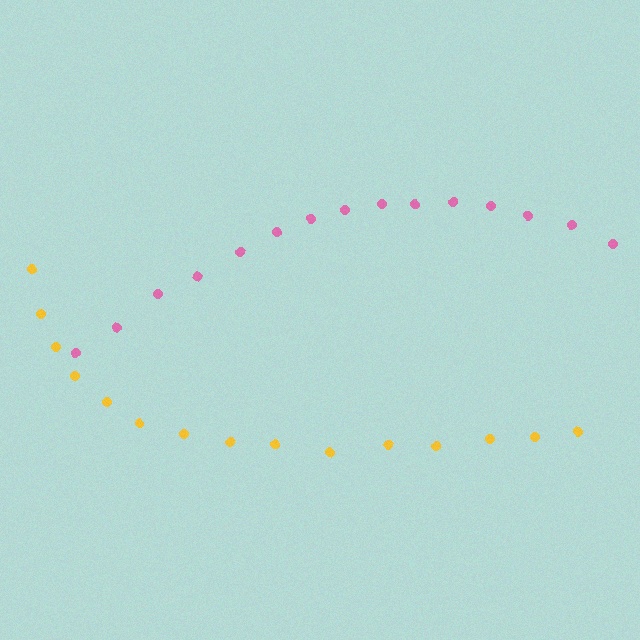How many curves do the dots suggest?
There are 2 distinct paths.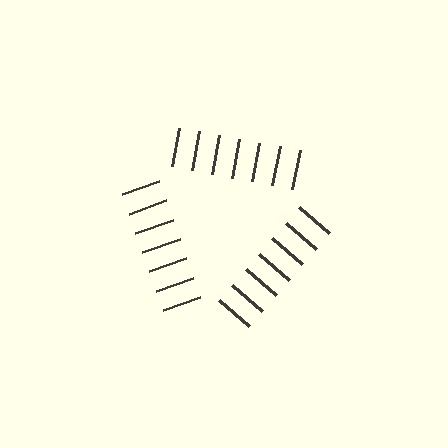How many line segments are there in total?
21 — 7 along each of the 3 edges.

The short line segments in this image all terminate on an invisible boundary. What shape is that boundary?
An illusory triangle — the line segments terminate on its edges but no continuous stroke is drawn.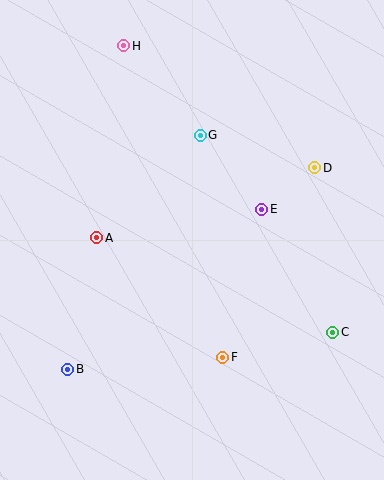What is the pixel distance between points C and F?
The distance between C and F is 113 pixels.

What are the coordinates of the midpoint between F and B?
The midpoint between F and B is at (145, 363).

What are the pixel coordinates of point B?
Point B is at (68, 369).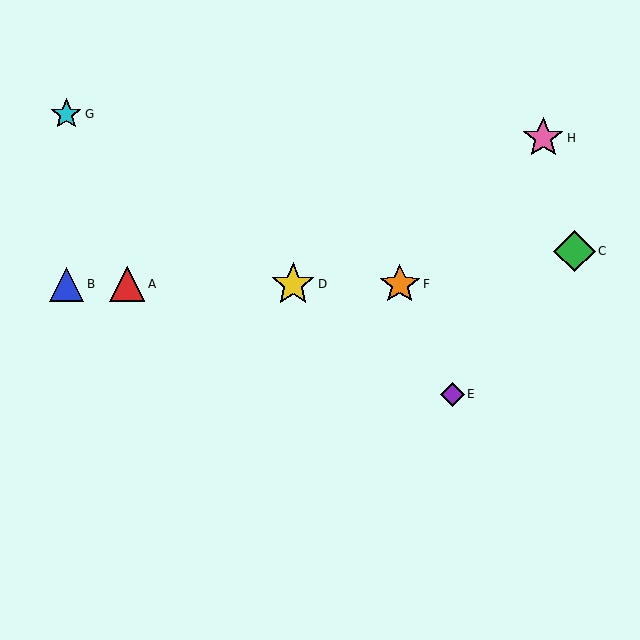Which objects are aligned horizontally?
Objects A, B, D, F are aligned horizontally.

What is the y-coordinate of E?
Object E is at y≈394.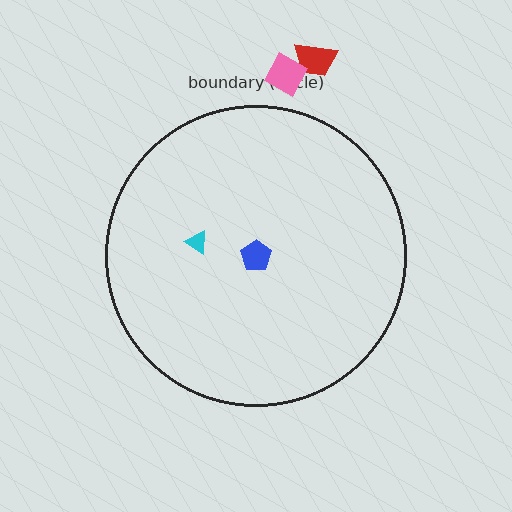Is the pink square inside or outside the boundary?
Outside.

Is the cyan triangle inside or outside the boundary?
Inside.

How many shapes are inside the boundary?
2 inside, 2 outside.